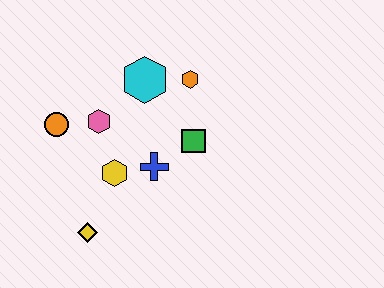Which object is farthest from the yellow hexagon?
The orange hexagon is farthest from the yellow hexagon.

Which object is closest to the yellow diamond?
The yellow hexagon is closest to the yellow diamond.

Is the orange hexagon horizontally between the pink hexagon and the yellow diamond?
No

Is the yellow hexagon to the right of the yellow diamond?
Yes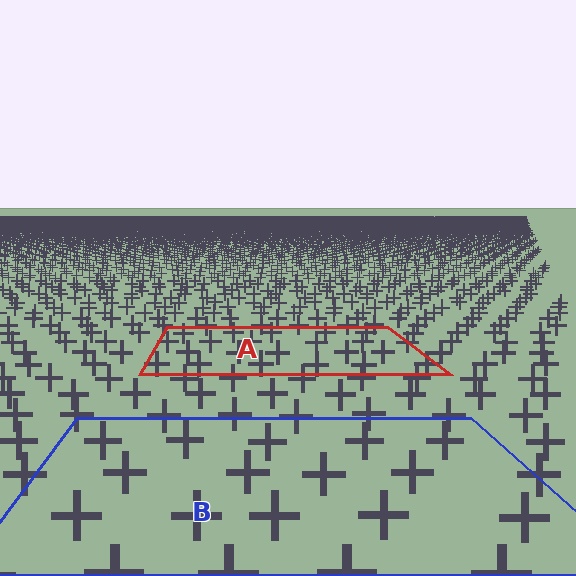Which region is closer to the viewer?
Region B is closer. The texture elements there are larger and more spread out.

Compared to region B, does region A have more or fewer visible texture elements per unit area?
Region A has more texture elements per unit area — they are packed more densely because it is farther away.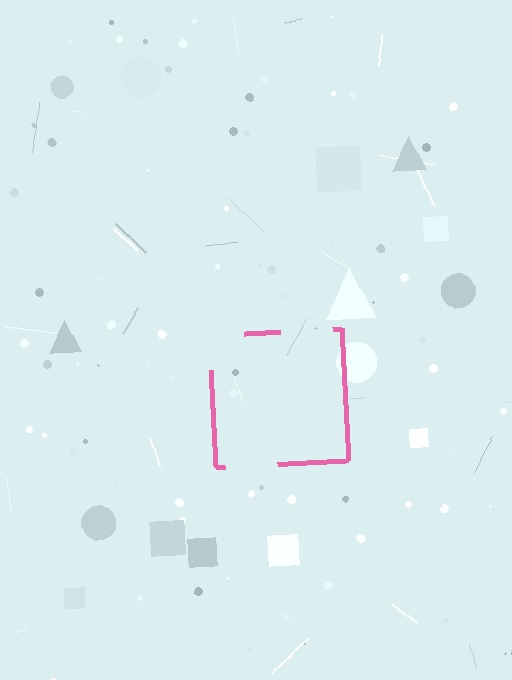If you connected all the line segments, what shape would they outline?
They would outline a square.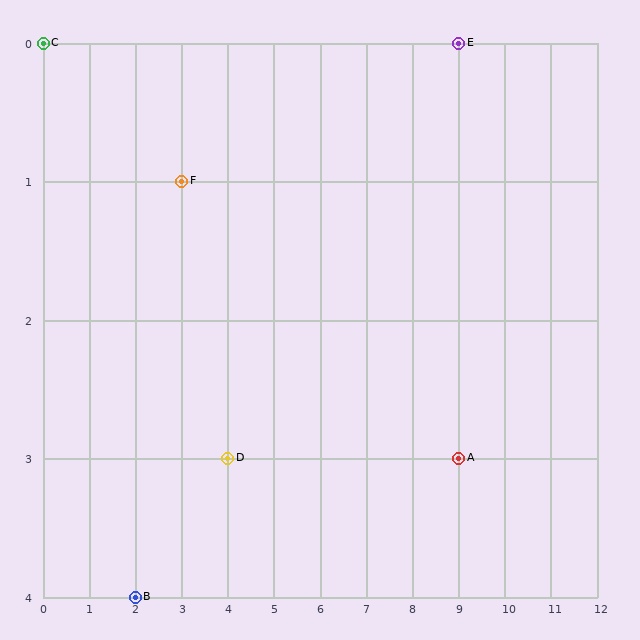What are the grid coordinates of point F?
Point F is at grid coordinates (3, 1).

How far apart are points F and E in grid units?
Points F and E are 6 columns and 1 row apart (about 6.1 grid units diagonally).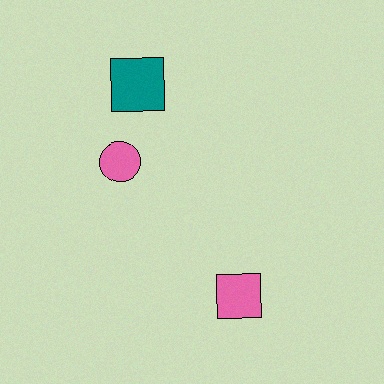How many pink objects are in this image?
There are 2 pink objects.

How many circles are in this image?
There is 1 circle.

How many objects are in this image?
There are 3 objects.